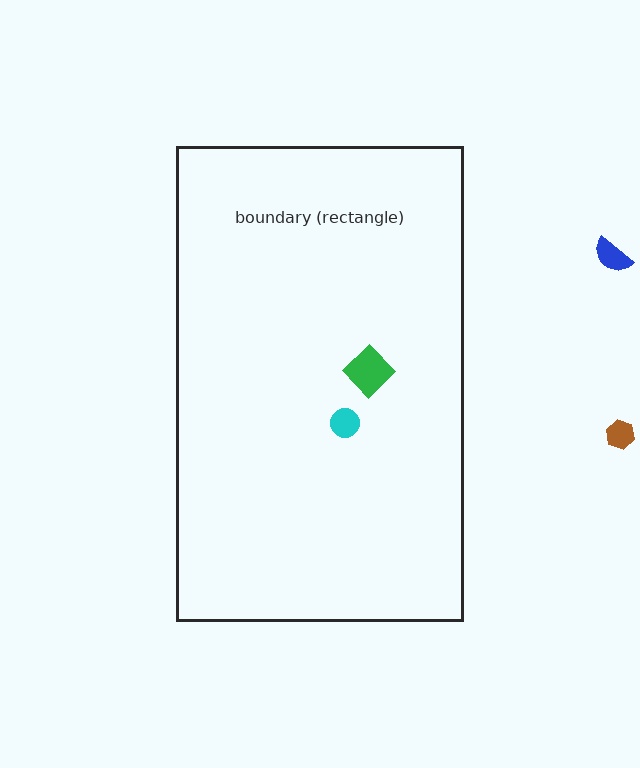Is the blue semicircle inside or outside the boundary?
Outside.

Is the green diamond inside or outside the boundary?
Inside.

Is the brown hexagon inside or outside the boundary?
Outside.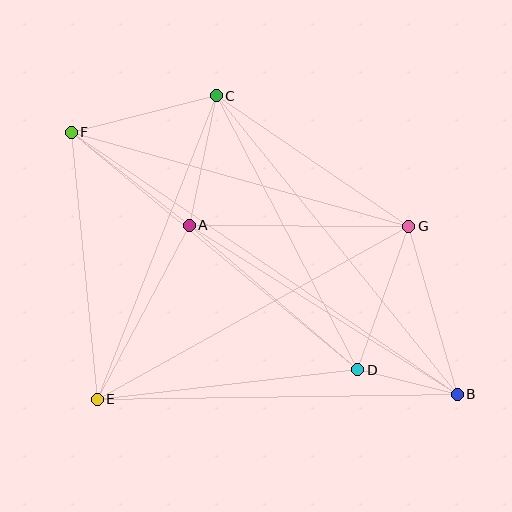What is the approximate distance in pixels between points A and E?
The distance between A and E is approximately 197 pixels.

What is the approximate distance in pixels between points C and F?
The distance between C and F is approximately 149 pixels.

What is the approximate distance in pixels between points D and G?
The distance between D and G is approximately 152 pixels.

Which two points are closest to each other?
Points B and D are closest to each other.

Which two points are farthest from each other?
Points B and F are farthest from each other.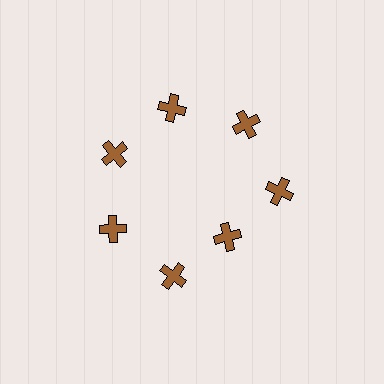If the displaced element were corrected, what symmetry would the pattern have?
It would have 7-fold rotational symmetry — the pattern would map onto itself every 51 degrees.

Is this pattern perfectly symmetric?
No. The 7 brown crosses are arranged in a ring, but one element near the 5 o'clock position is pulled inward toward the center, breaking the 7-fold rotational symmetry.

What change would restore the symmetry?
The symmetry would be restored by moving it outward, back onto the ring so that all 7 crosses sit at equal angles and equal distance from the center.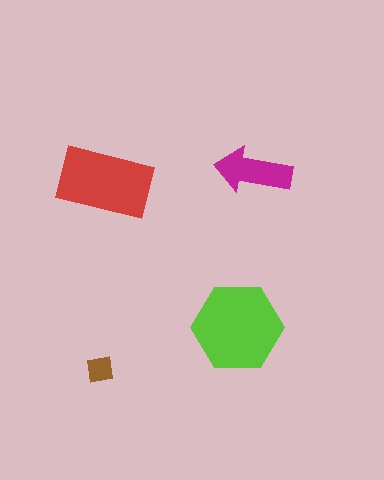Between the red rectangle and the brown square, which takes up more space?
The red rectangle.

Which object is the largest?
The lime hexagon.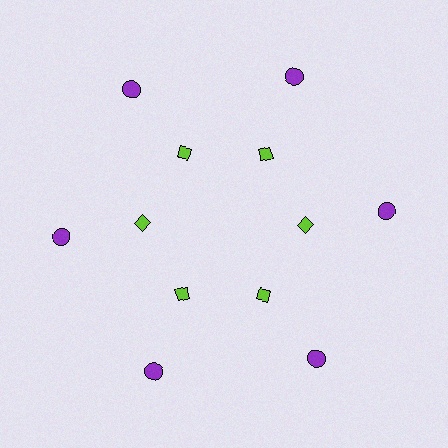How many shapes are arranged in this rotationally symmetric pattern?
There are 12 shapes, arranged in 6 groups of 2.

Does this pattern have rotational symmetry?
Yes, this pattern has 6-fold rotational symmetry. It looks the same after rotating 60 degrees around the center.